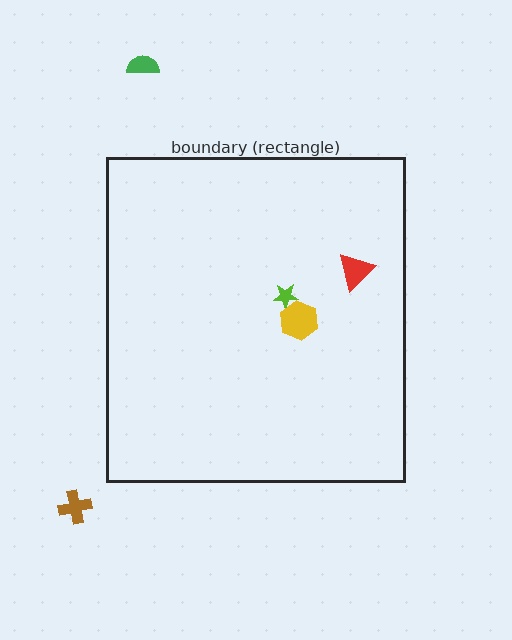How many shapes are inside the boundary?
3 inside, 2 outside.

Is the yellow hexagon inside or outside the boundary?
Inside.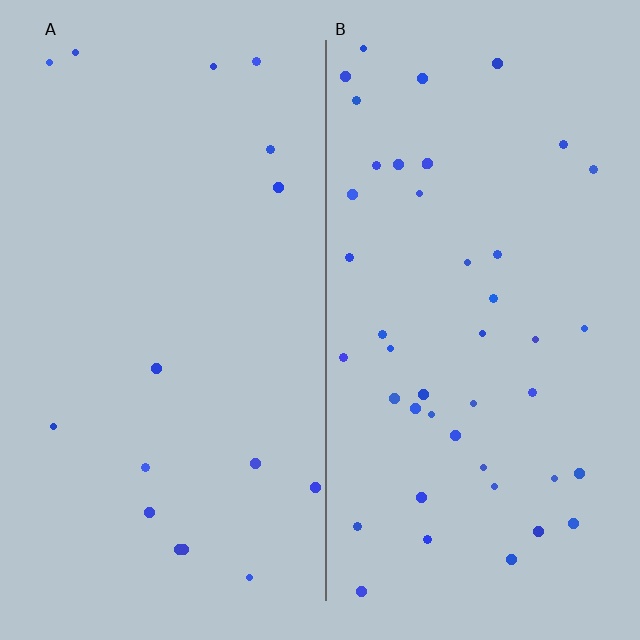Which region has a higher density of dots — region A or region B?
B (the right).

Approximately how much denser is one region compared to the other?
Approximately 2.8× — region B over region A.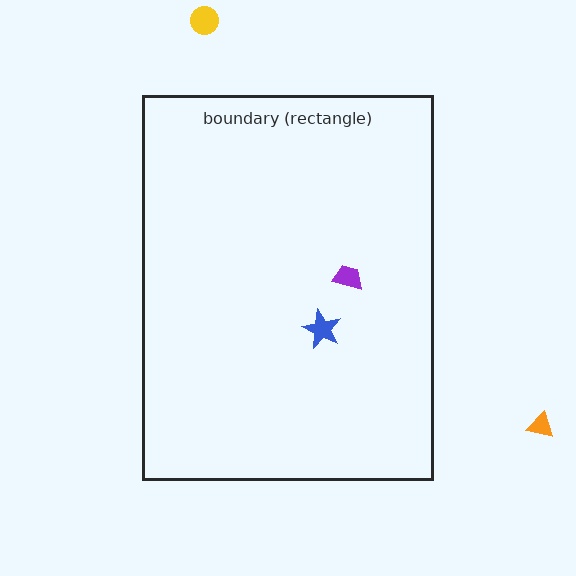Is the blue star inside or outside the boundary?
Inside.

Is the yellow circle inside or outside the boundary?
Outside.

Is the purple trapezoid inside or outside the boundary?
Inside.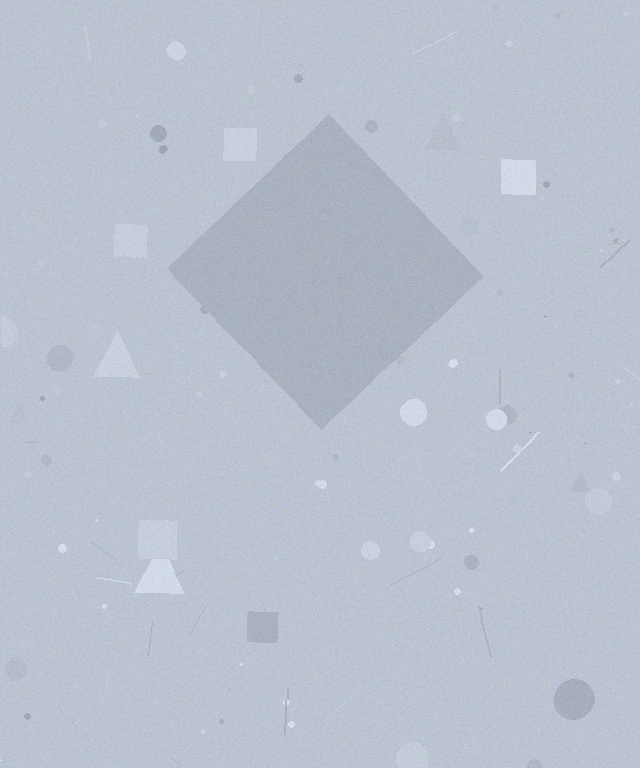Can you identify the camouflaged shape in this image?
The camouflaged shape is a diamond.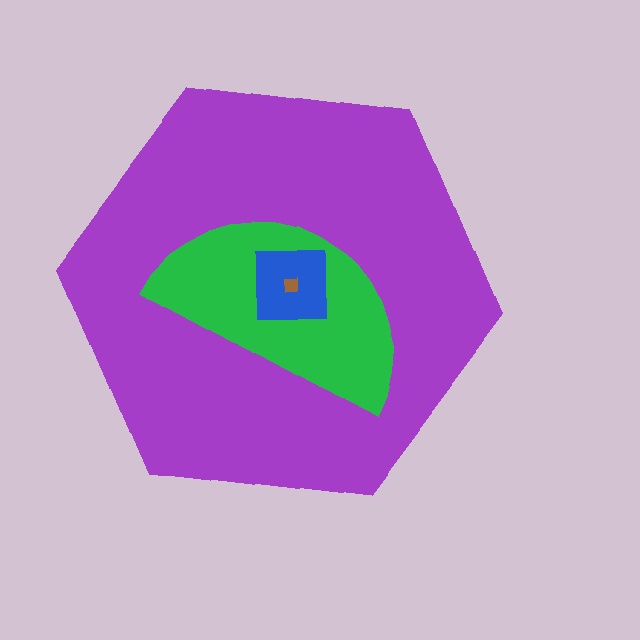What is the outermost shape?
The purple hexagon.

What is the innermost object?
The brown square.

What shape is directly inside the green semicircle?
The blue square.